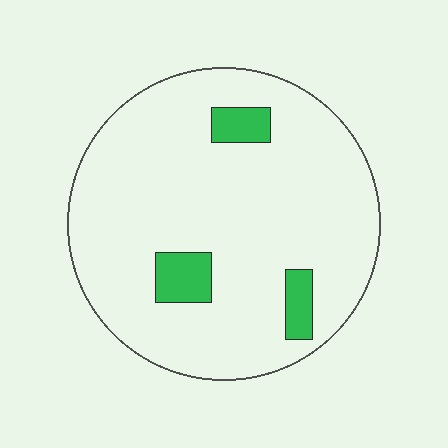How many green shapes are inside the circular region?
3.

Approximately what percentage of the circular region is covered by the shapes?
Approximately 10%.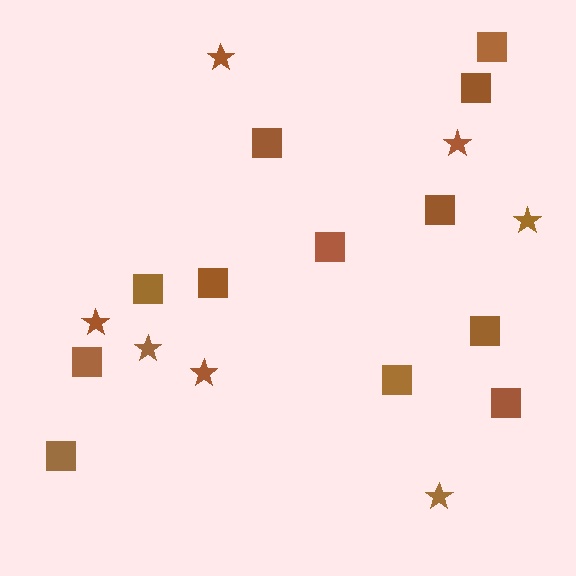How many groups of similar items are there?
There are 2 groups: one group of squares (12) and one group of stars (7).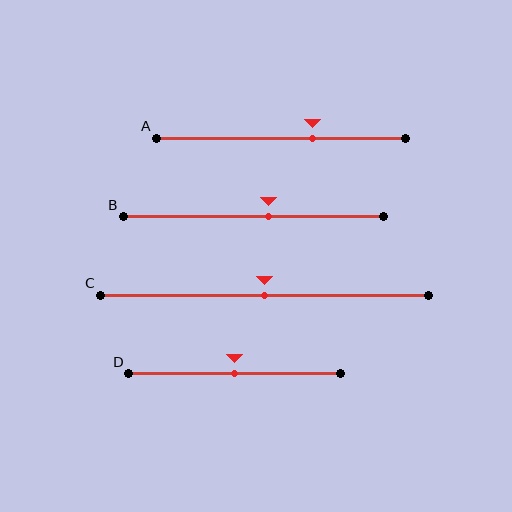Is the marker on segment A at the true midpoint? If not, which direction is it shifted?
No, the marker on segment A is shifted to the right by about 13% of the segment length.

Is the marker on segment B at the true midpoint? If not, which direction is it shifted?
No, the marker on segment B is shifted to the right by about 6% of the segment length.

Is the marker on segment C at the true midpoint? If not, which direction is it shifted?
Yes, the marker on segment C is at the true midpoint.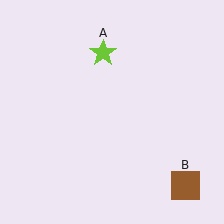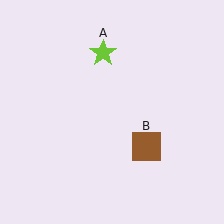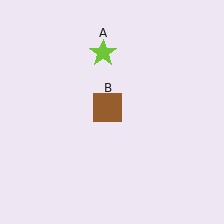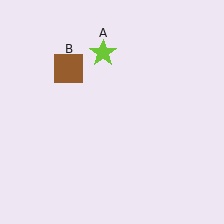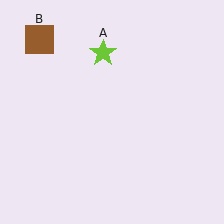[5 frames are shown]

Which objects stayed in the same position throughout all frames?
Lime star (object A) remained stationary.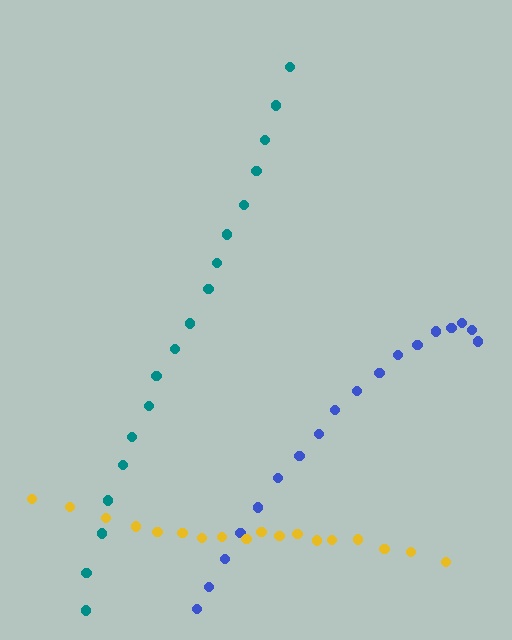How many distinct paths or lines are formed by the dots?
There are 3 distinct paths.